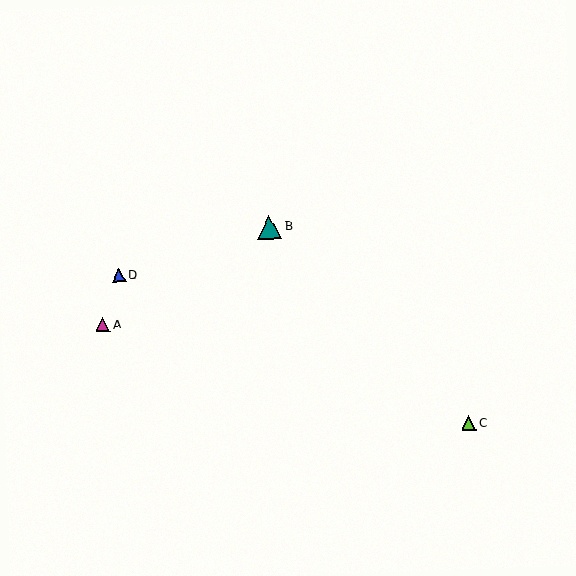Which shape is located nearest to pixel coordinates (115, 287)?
The blue triangle (labeled D) at (119, 275) is nearest to that location.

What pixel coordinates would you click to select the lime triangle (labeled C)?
Click at (469, 423) to select the lime triangle C.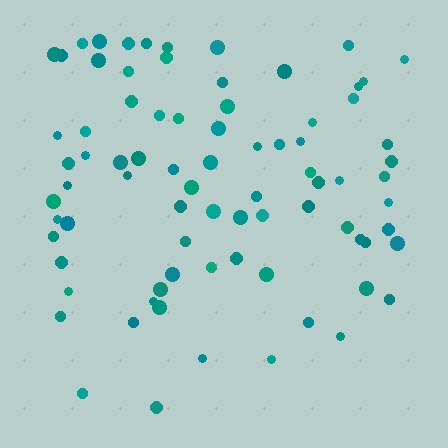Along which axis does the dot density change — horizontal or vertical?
Vertical.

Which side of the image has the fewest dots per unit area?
The bottom.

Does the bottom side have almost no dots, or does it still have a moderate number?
Still a moderate number, just noticeably fewer than the top.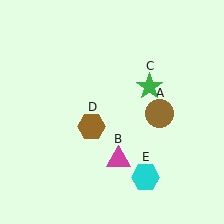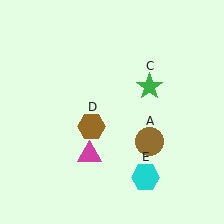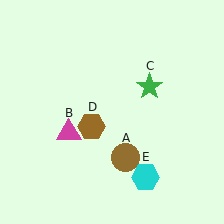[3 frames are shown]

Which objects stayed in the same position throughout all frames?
Green star (object C) and brown hexagon (object D) and cyan hexagon (object E) remained stationary.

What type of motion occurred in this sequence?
The brown circle (object A), magenta triangle (object B) rotated clockwise around the center of the scene.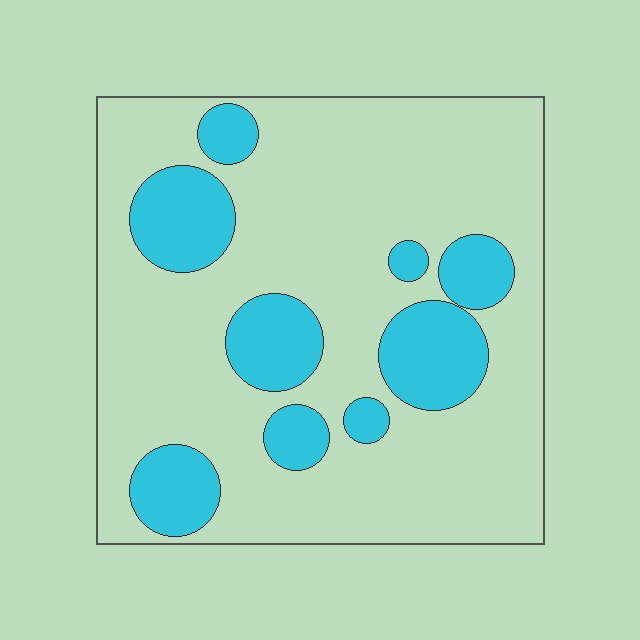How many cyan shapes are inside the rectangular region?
9.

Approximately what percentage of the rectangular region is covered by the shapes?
Approximately 25%.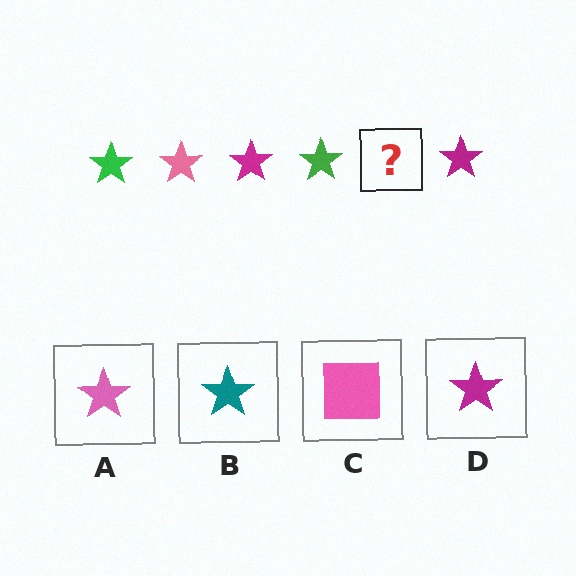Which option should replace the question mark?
Option A.